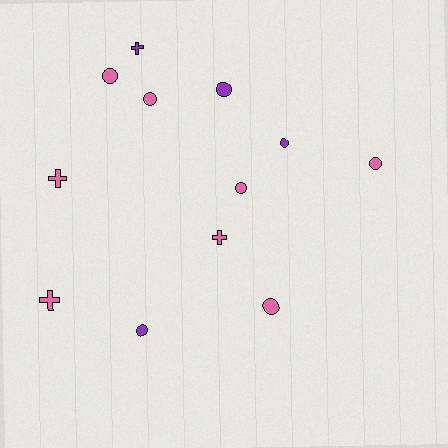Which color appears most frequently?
Pink, with 8 objects.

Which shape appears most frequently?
Circle, with 8 objects.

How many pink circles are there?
There are 5 pink circles.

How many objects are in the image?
There are 12 objects.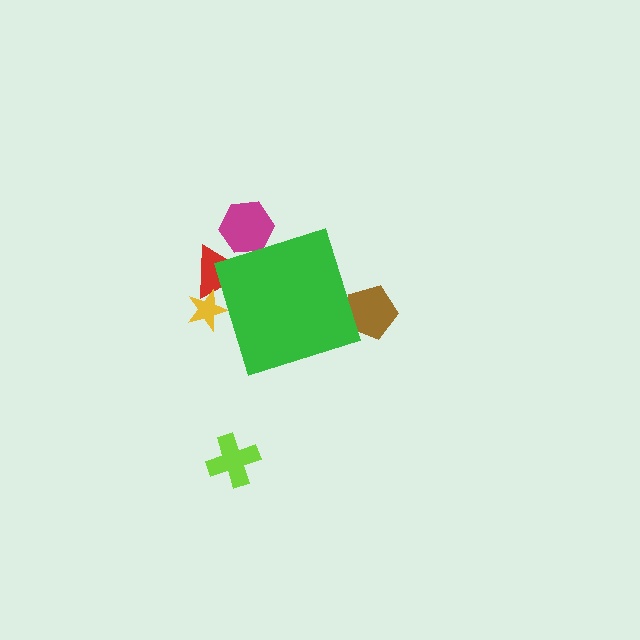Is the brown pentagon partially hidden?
Yes, the brown pentagon is partially hidden behind the green diamond.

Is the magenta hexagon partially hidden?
Yes, the magenta hexagon is partially hidden behind the green diamond.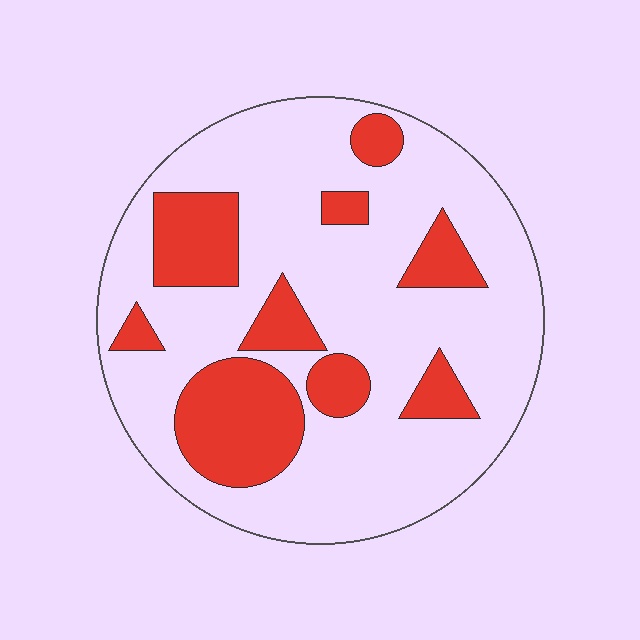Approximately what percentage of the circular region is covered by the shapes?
Approximately 25%.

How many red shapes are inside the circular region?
9.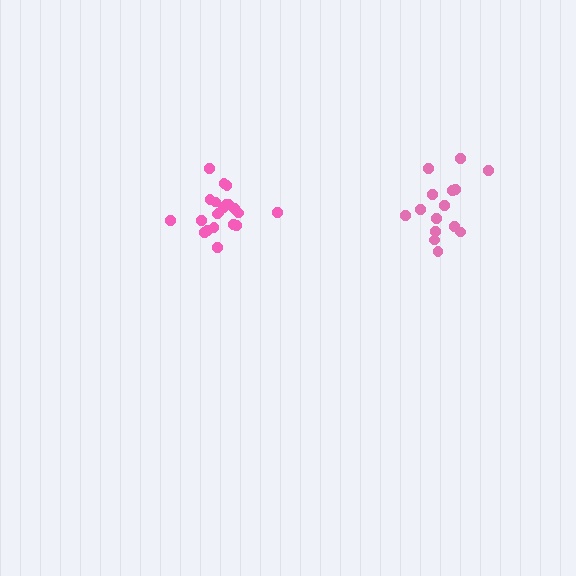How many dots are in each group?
Group 1: 15 dots, Group 2: 21 dots (36 total).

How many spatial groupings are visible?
There are 2 spatial groupings.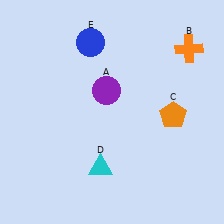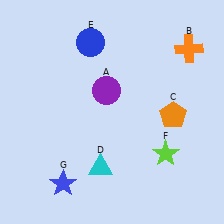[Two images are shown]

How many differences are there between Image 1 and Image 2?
There are 2 differences between the two images.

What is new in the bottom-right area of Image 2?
A lime star (F) was added in the bottom-right area of Image 2.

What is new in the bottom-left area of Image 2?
A blue star (G) was added in the bottom-left area of Image 2.